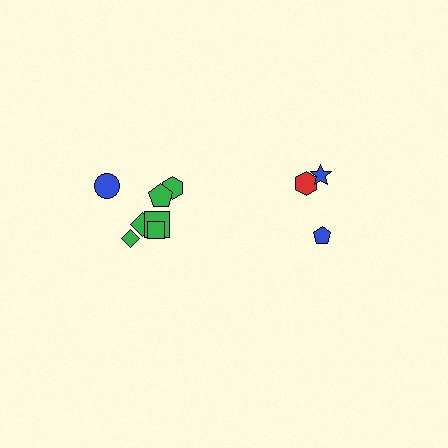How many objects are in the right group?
There are 3 objects.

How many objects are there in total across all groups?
There are 11 objects.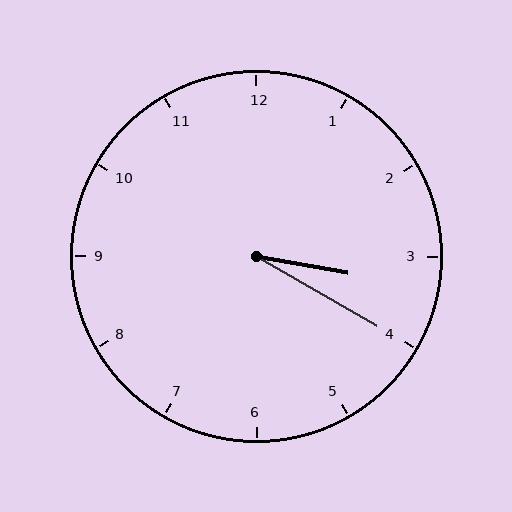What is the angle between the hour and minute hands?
Approximately 20 degrees.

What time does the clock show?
3:20.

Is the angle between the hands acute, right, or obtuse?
It is acute.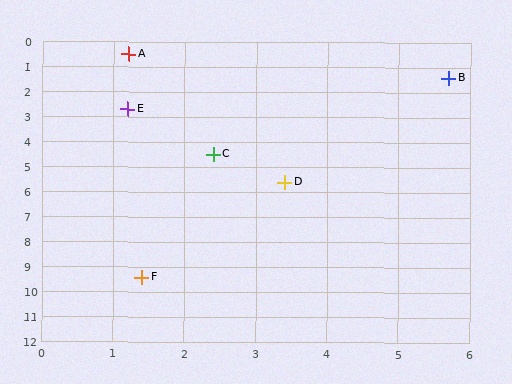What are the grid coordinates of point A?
Point A is at approximately (1.2, 0.5).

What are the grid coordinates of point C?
Point C is at approximately (2.4, 4.5).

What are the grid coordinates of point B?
Point B is at approximately (5.7, 1.4).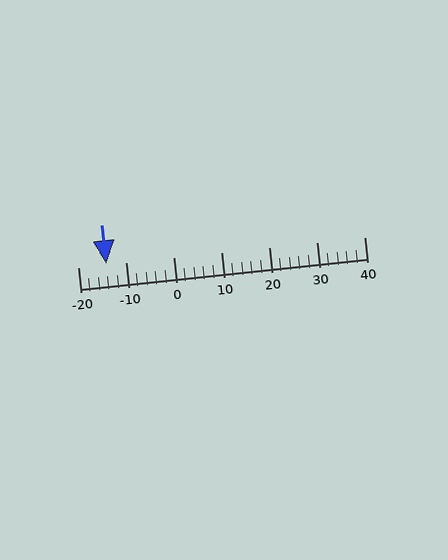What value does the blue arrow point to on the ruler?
The blue arrow points to approximately -14.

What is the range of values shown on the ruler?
The ruler shows values from -20 to 40.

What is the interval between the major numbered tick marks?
The major tick marks are spaced 10 units apart.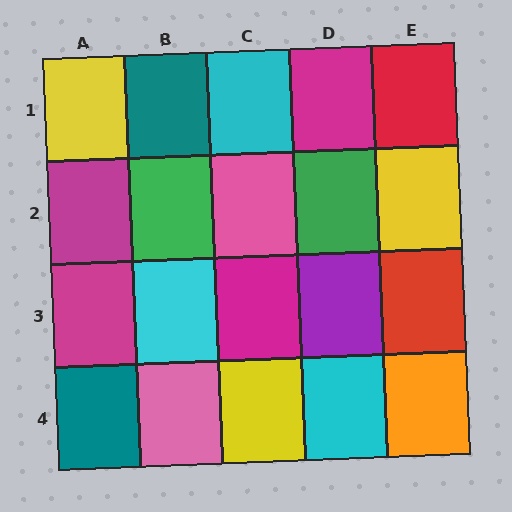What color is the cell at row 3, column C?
Magenta.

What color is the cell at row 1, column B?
Teal.